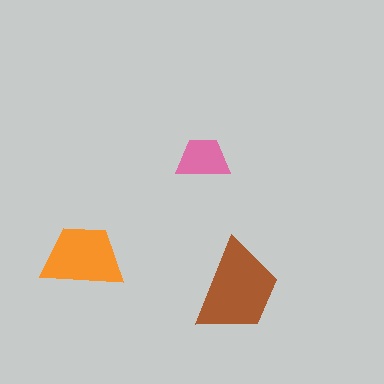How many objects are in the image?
There are 3 objects in the image.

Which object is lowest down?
The brown trapezoid is bottommost.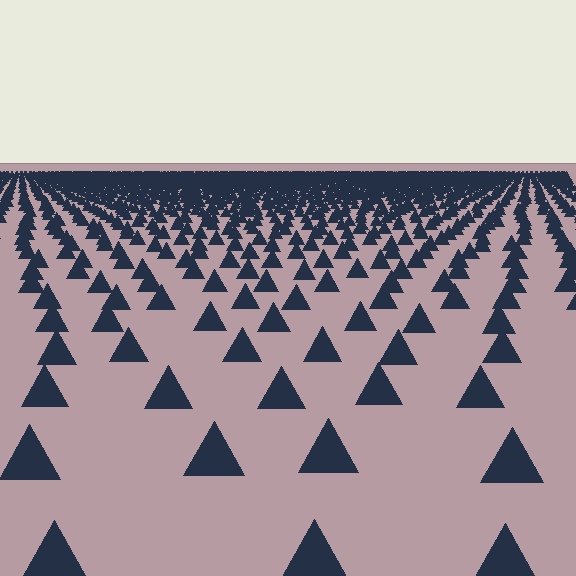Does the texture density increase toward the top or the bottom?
Density increases toward the top.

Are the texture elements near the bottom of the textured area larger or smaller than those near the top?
Larger. Near the bottom, elements are closer to the viewer and appear at a bigger on-screen size.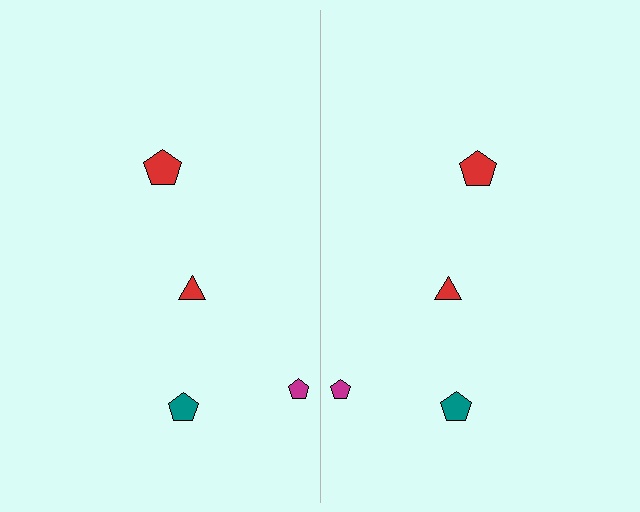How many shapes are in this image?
There are 8 shapes in this image.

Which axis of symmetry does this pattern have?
The pattern has a vertical axis of symmetry running through the center of the image.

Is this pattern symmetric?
Yes, this pattern has bilateral (reflection) symmetry.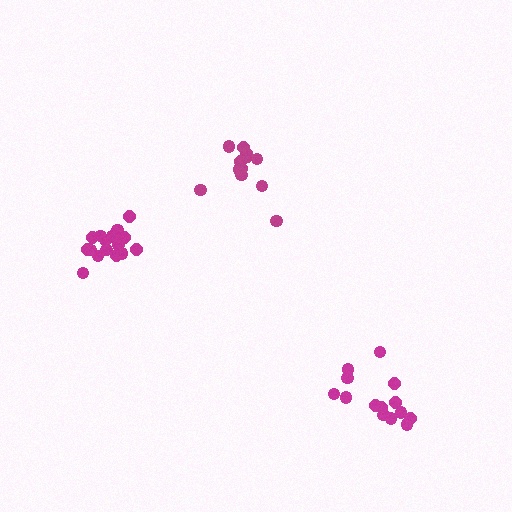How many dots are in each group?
Group 1: 12 dots, Group 2: 14 dots, Group 3: 16 dots (42 total).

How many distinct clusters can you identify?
There are 3 distinct clusters.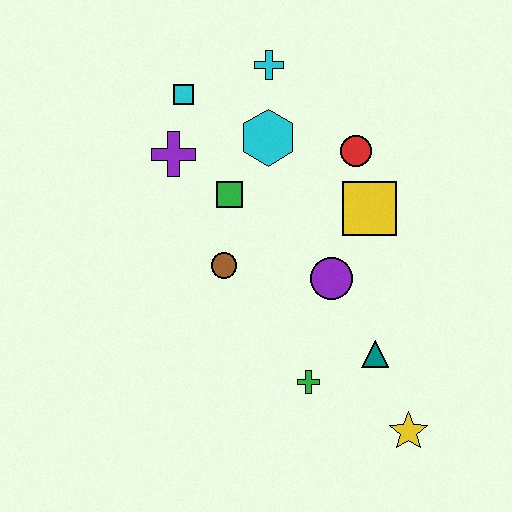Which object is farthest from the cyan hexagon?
The yellow star is farthest from the cyan hexagon.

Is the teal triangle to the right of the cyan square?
Yes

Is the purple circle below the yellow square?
Yes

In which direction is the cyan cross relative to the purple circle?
The cyan cross is above the purple circle.